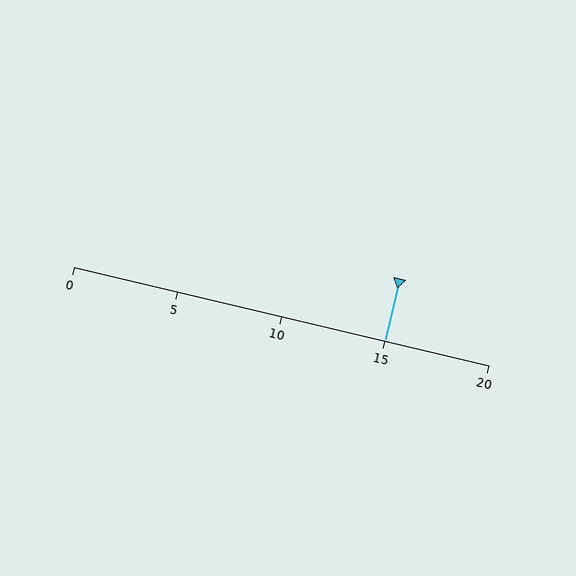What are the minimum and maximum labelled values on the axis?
The axis runs from 0 to 20.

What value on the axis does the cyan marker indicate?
The marker indicates approximately 15.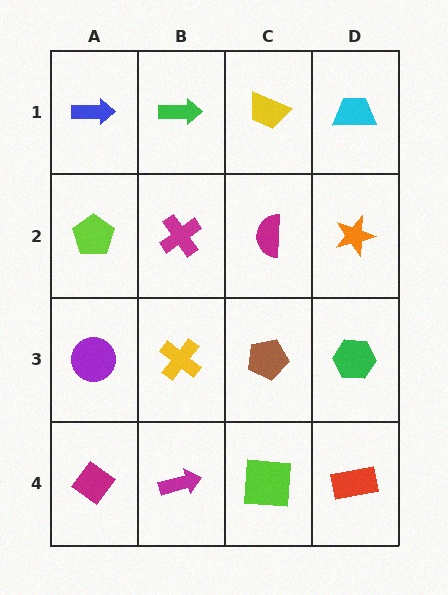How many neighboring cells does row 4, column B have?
3.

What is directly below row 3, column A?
A magenta diamond.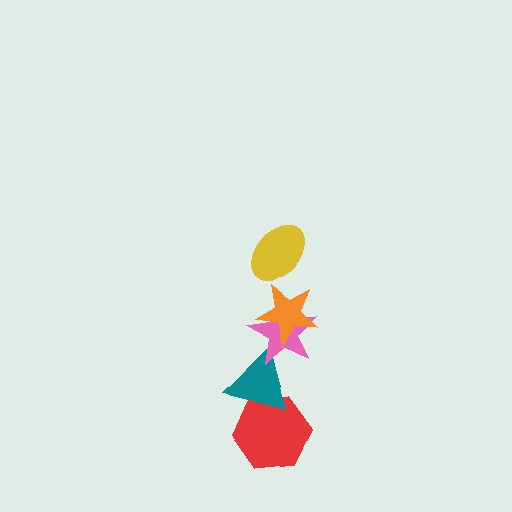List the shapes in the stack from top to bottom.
From top to bottom: the yellow ellipse, the orange star, the pink star, the teal triangle, the red hexagon.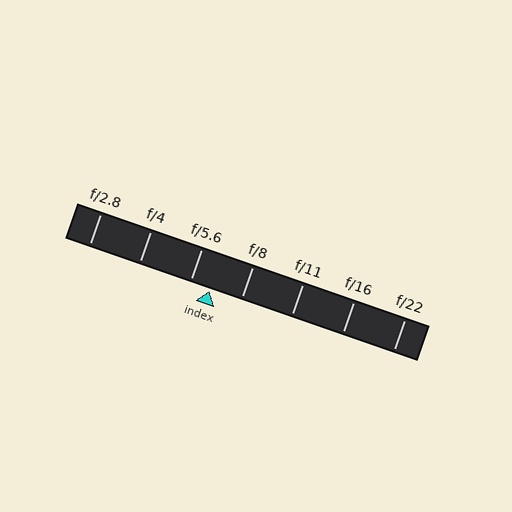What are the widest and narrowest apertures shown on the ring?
The widest aperture shown is f/2.8 and the narrowest is f/22.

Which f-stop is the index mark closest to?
The index mark is closest to f/5.6.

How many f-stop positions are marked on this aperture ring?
There are 7 f-stop positions marked.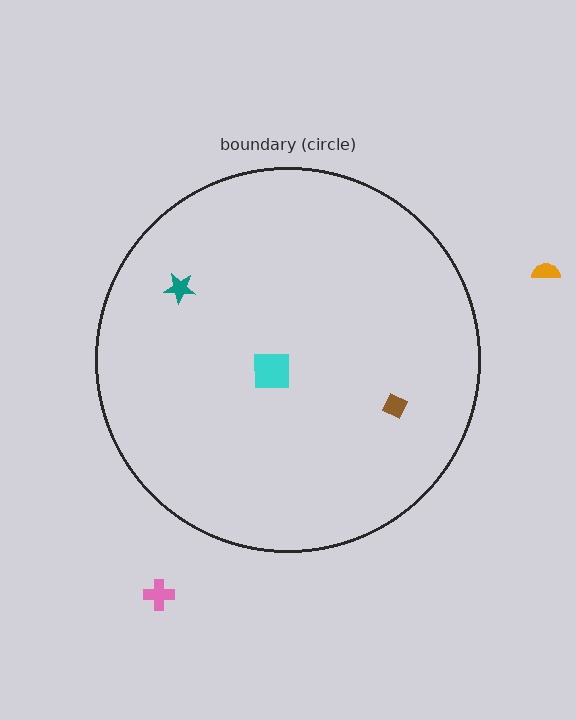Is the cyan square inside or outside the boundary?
Inside.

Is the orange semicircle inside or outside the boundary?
Outside.